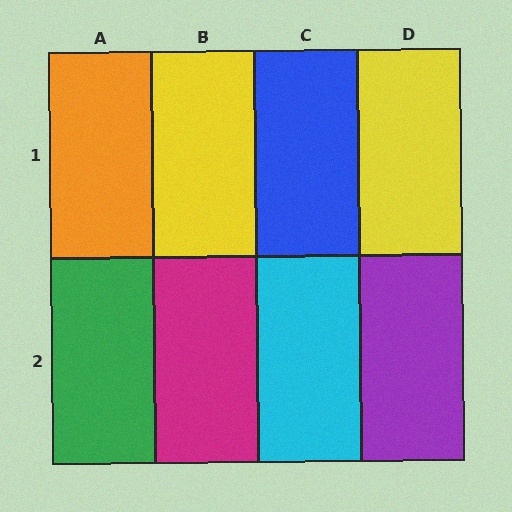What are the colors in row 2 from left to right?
Green, magenta, cyan, purple.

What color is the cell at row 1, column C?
Blue.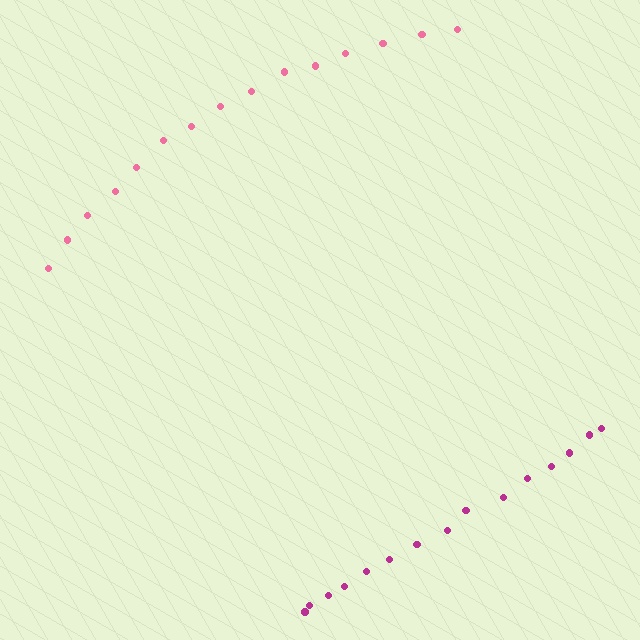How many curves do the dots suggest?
There are 2 distinct paths.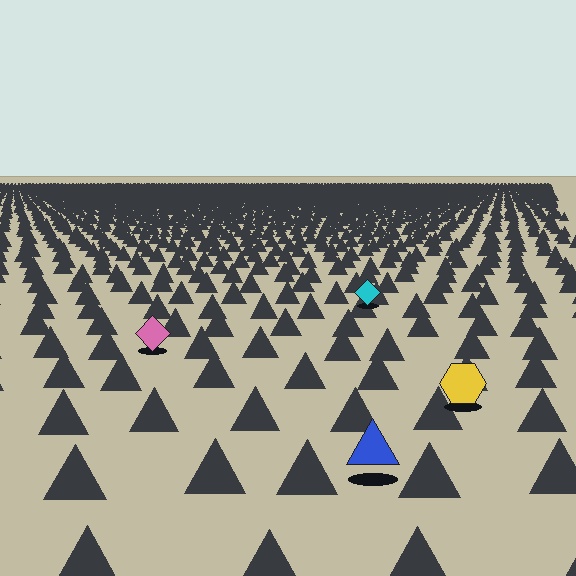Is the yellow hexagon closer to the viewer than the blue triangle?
No. The blue triangle is closer — you can tell from the texture gradient: the ground texture is coarser near it.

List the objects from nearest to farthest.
From nearest to farthest: the blue triangle, the yellow hexagon, the pink diamond, the cyan diamond.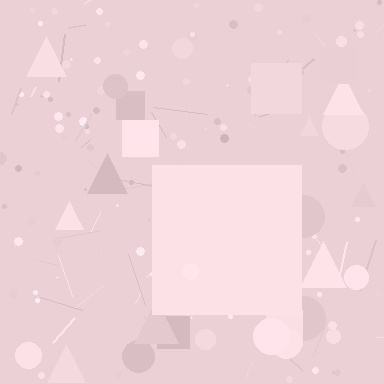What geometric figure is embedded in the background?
A square is embedded in the background.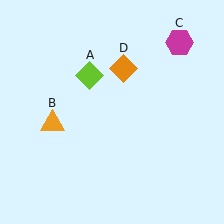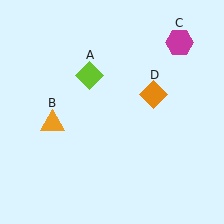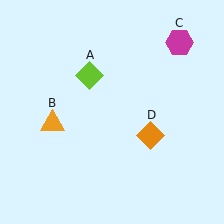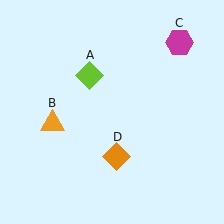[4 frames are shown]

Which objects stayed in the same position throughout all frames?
Lime diamond (object A) and orange triangle (object B) and magenta hexagon (object C) remained stationary.